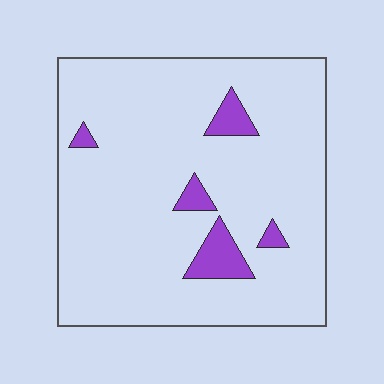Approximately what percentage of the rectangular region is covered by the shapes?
Approximately 10%.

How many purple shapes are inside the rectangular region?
5.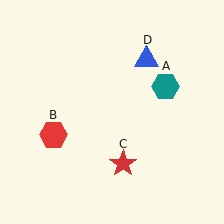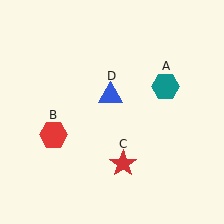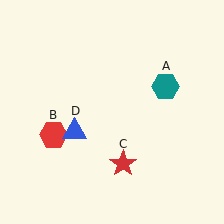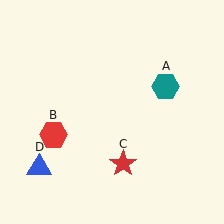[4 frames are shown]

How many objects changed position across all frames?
1 object changed position: blue triangle (object D).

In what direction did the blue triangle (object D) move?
The blue triangle (object D) moved down and to the left.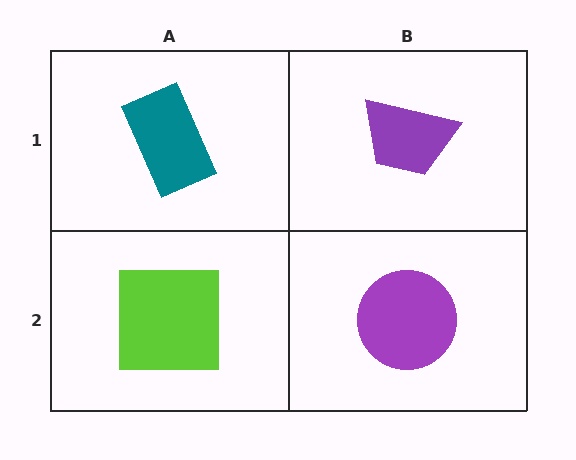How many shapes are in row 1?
2 shapes.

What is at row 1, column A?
A teal rectangle.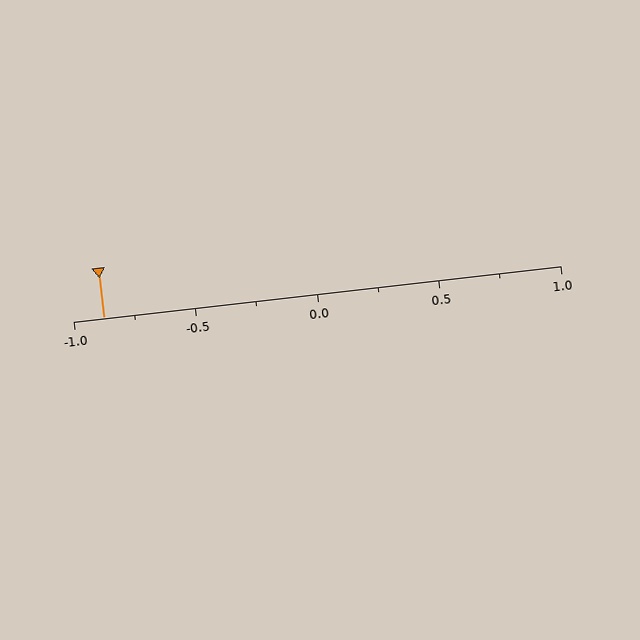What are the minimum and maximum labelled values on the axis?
The axis runs from -1.0 to 1.0.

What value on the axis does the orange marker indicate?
The marker indicates approximately -0.88.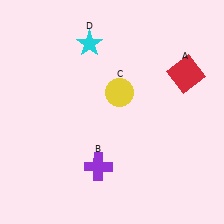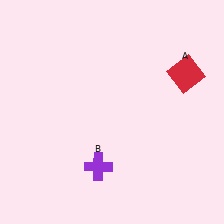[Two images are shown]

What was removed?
The yellow circle (C), the cyan star (D) were removed in Image 2.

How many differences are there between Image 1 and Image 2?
There are 2 differences between the two images.